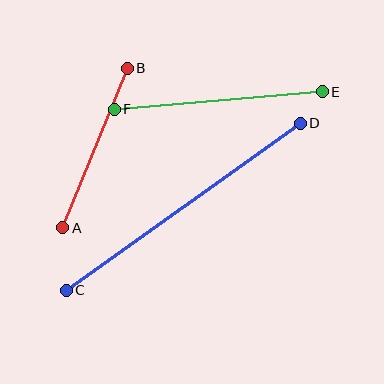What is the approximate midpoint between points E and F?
The midpoint is at approximately (218, 100) pixels.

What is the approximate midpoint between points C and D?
The midpoint is at approximately (183, 207) pixels.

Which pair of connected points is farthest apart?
Points C and D are farthest apart.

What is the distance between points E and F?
The distance is approximately 209 pixels.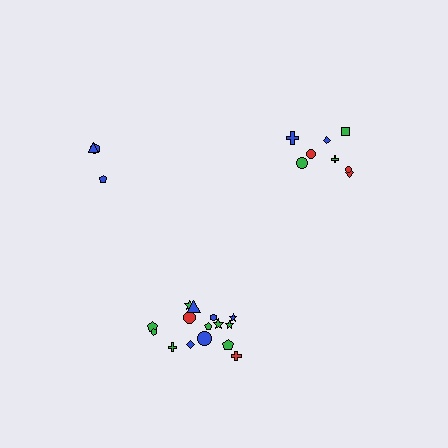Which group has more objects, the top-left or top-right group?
The top-right group.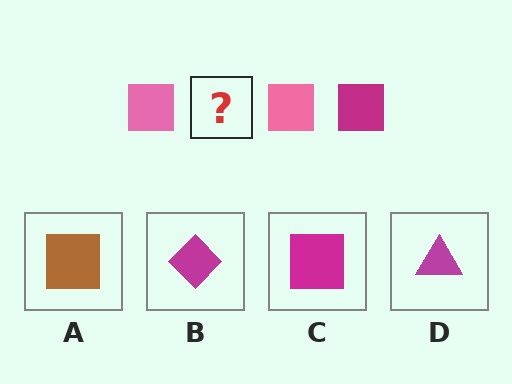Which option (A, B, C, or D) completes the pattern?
C.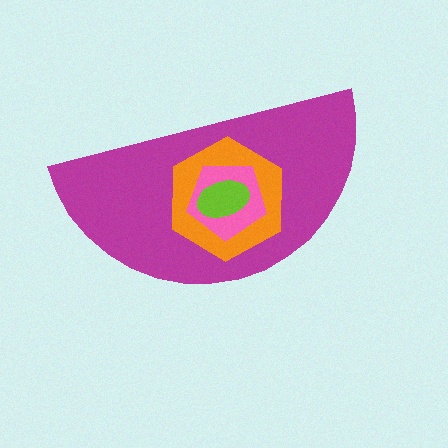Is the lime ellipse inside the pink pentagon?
Yes.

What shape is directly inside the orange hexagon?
The pink pentagon.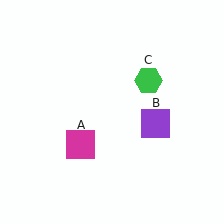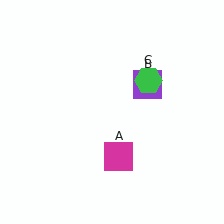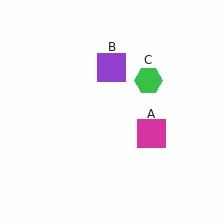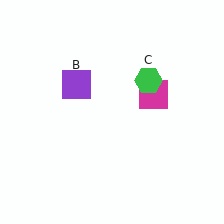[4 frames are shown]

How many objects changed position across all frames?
2 objects changed position: magenta square (object A), purple square (object B).